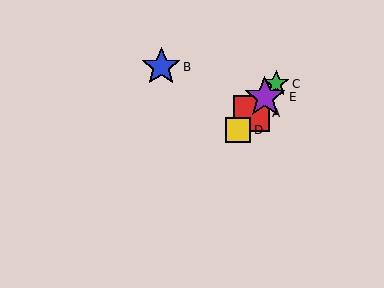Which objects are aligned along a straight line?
Objects A, C, D, E are aligned along a straight line.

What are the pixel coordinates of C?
Object C is at (276, 84).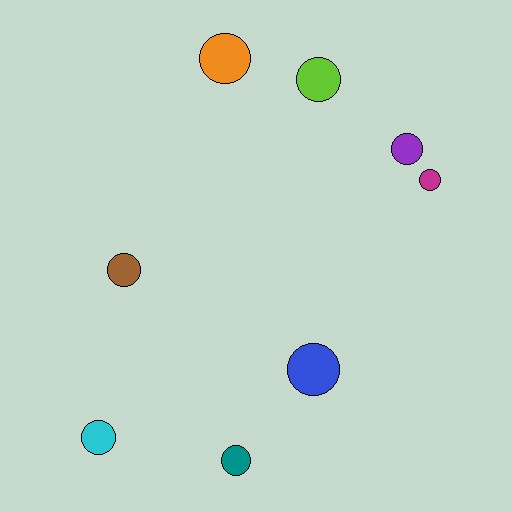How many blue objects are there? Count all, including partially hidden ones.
There is 1 blue object.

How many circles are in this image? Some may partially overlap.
There are 8 circles.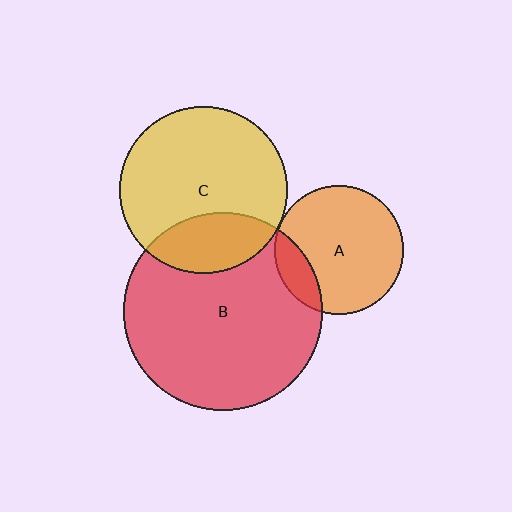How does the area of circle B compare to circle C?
Approximately 1.4 times.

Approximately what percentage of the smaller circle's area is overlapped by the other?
Approximately 15%.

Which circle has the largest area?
Circle B (red).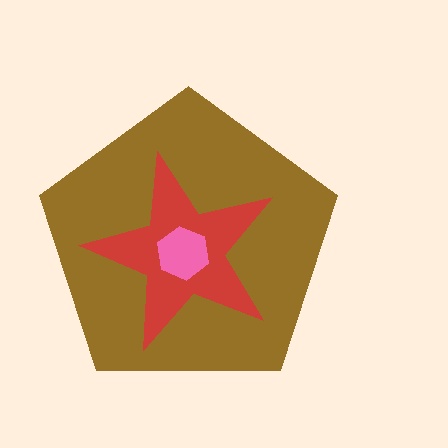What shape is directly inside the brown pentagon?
The red star.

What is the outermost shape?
The brown pentagon.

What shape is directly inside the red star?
The pink hexagon.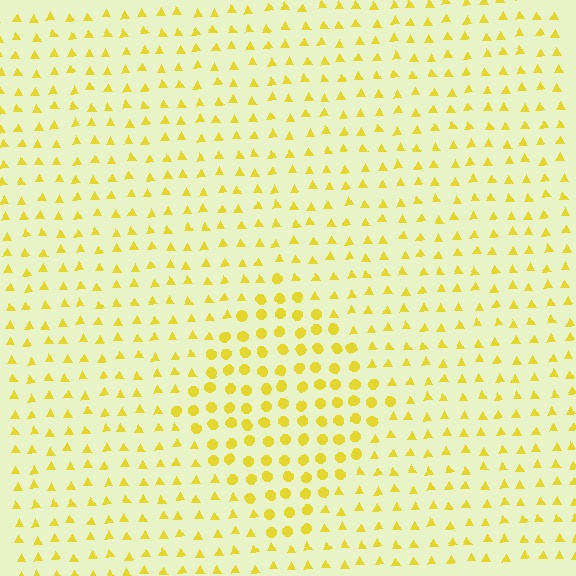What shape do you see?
I see a diamond.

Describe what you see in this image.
The image is filled with small yellow elements arranged in a uniform grid. A diamond-shaped region contains circles, while the surrounding area contains triangles. The boundary is defined purely by the change in element shape.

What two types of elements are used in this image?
The image uses circles inside the diamond region and triangles outside it.